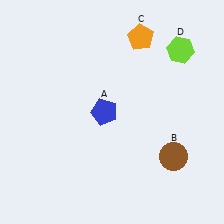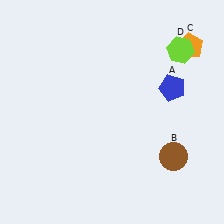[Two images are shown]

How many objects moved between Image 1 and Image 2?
2 objects moved between the two images.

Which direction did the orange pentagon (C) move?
The orange pentagon (C) moved right.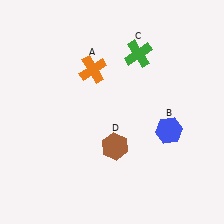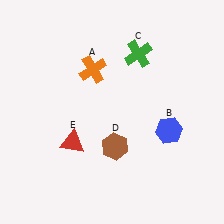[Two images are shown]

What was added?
A red triangle (E) was added in Image 2.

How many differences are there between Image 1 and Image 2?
There is 1 difference between the two images.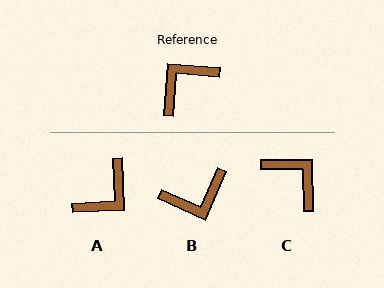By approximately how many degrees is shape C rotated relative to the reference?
Approximately 86 degrees clockwise.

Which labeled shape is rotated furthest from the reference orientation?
A, about 173 degrees away.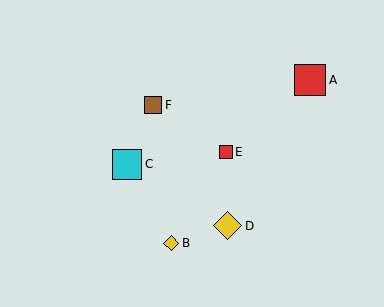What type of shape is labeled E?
Shape E is a red square.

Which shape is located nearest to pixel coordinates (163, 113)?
The brown square (labeled F) at (153, 105) is nearest to that location.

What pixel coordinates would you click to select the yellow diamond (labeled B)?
Click at (171, 243) to select the yellow diamond B.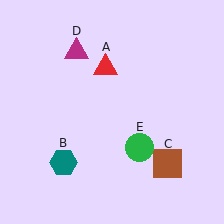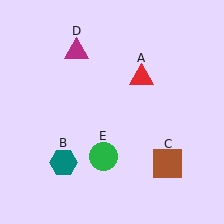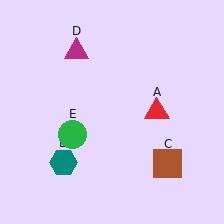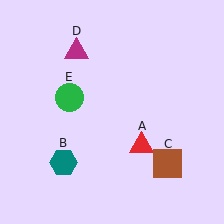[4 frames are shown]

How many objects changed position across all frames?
2 objects changed position: red triangle (object A), green circle (object E).